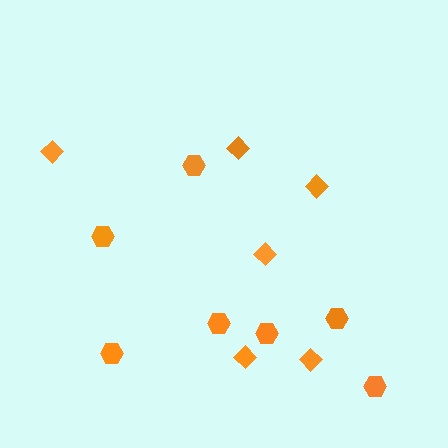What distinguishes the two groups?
There are 2 groups: one group of diamonds (6) and one group of hexagons (7).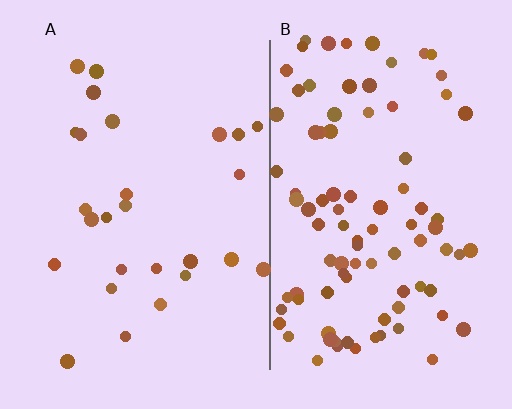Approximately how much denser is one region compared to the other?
Approximately 3.5× — region B over region A.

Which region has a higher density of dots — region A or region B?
B (the right).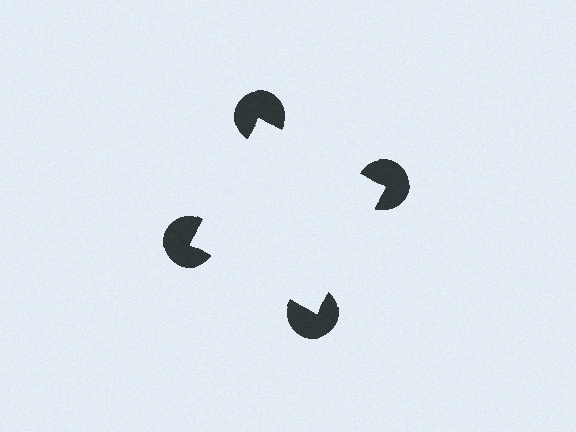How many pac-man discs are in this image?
There are 4 — one at each vertex of the illusory square.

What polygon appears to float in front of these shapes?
An illusory square — its edges are inferred from the aligned wedge cuts in the pac-man discs, not physically drawn.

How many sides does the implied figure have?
4 sides.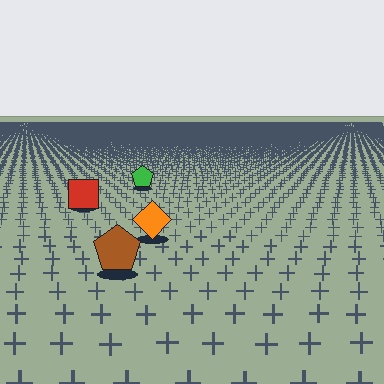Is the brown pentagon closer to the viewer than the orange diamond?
Yes. The brown pentagon is closer — you can tell from the texture gradient: the ground texture is coarser near it.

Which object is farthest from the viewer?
The green pentagon is farthest from the viewer. It appears smaller and the ground texture around it is denser.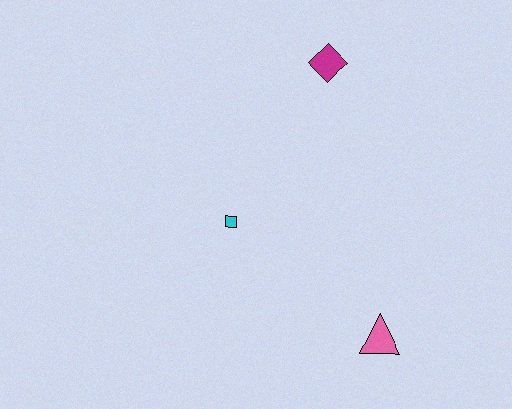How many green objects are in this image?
There are no green objects.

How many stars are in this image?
There are no stars.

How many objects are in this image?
There are 3 objects.